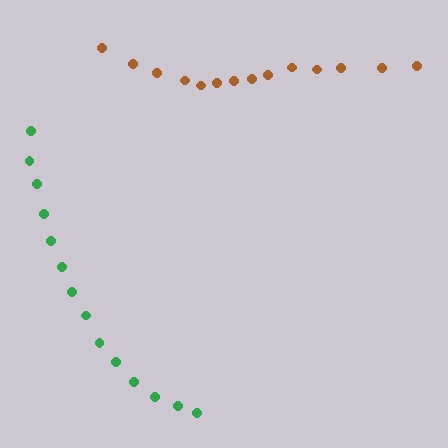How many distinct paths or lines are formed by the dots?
There are 2 distinct paths.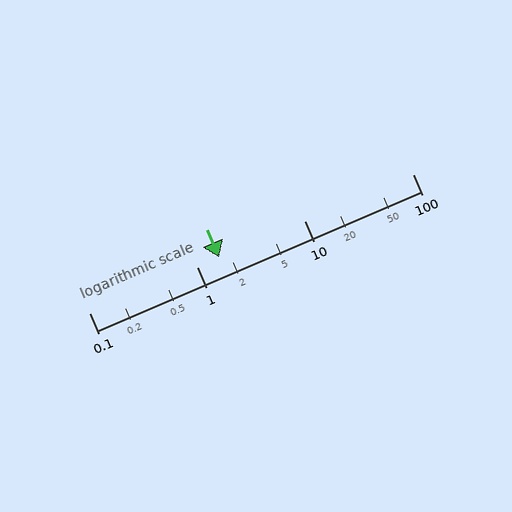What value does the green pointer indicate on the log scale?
The pointer indicates approximately 1.6.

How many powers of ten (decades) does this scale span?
The scale spans 3 decades, from 0.1 to 100.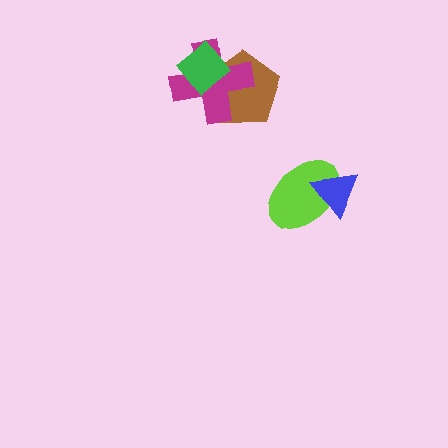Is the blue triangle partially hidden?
No, no other shape covers it.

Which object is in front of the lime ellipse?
The blue triangle is in front of the lime ellipse.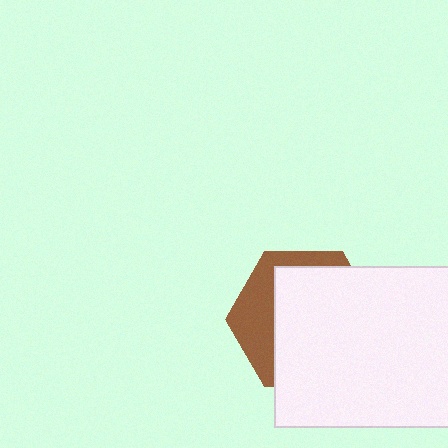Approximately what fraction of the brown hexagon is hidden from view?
Roughly 69% of the brown hexagon is hidden behind the white rectangle.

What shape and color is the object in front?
The object in front is a white rectangle.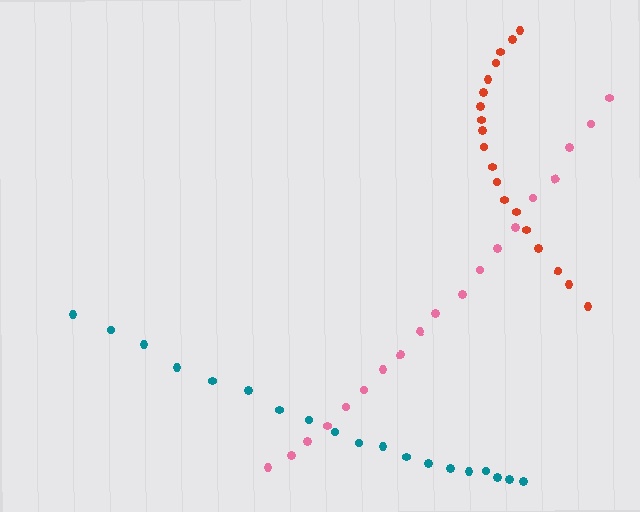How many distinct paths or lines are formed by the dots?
There are 3 distinct paths.